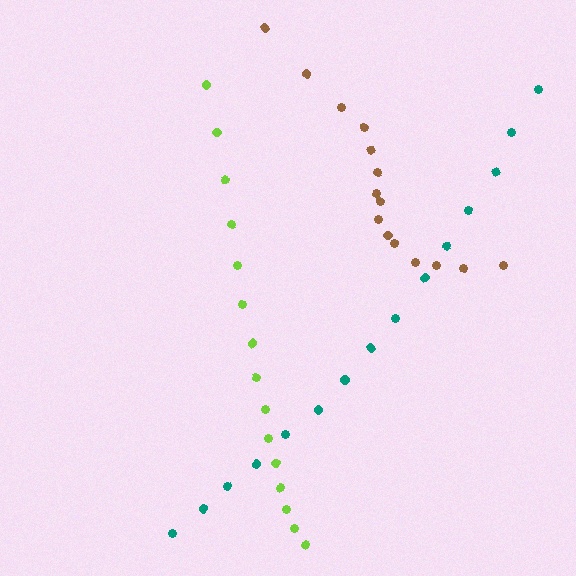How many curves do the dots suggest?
There are 3 distinct paths.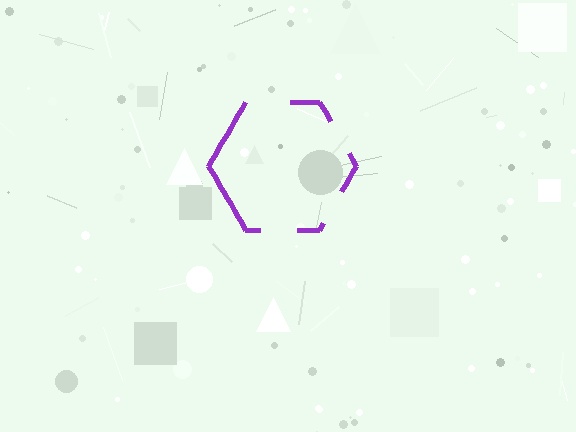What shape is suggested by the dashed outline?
The dashed outline suggests a hexagon.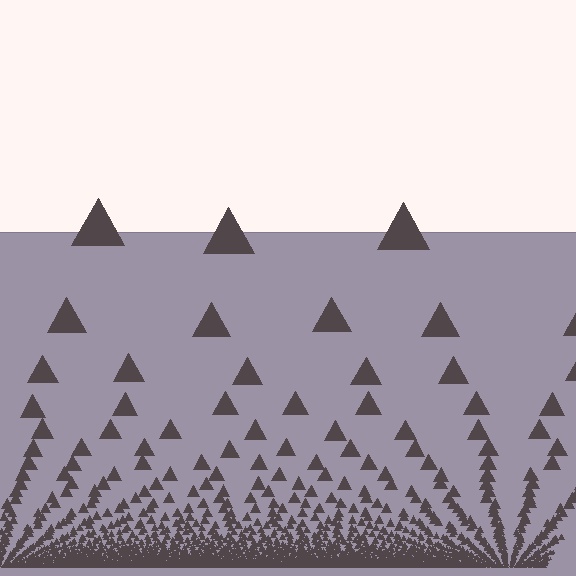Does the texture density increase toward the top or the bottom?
Density increases toward the bottom.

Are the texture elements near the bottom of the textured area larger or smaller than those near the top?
Smaller. The gradient is inverted — elements near the bottom are smaller and denser.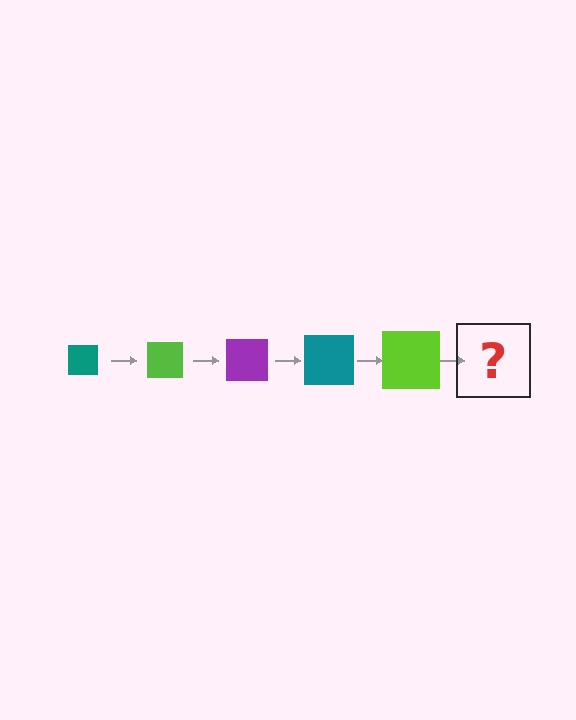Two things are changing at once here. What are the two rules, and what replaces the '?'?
The two rules are that the square grows larger each step and the color cycles through teal, lime, and purple. The '?' should be a purple square, larger than the previous one.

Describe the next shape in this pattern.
It should be a purple square, larger than the previous one.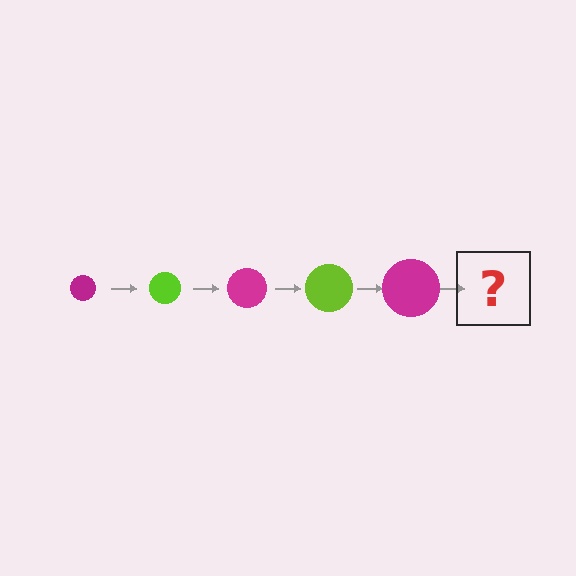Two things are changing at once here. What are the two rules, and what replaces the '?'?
The two rules are that the circle grows larger each step and the color cycles through magenta and lime. The '?' should be a lime circle, larger than the previous one.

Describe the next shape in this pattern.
It should be a lime circle, larger than the previous one.